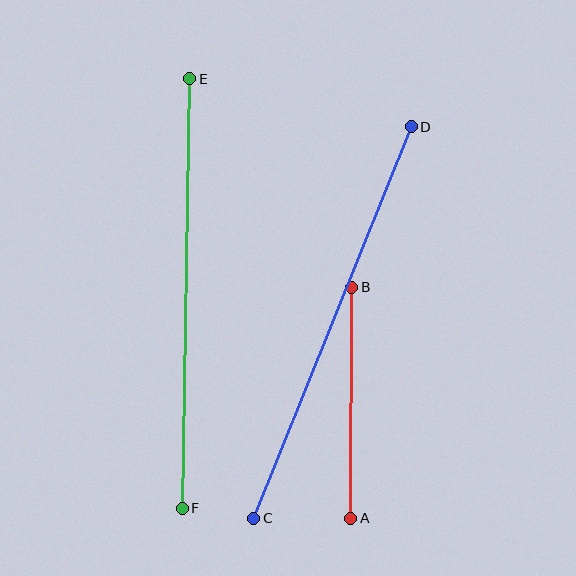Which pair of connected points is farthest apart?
Points E and F are farthest apart.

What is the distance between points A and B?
The distance is approximately 231 pixels.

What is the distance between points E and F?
The distance is approximately 429 pixels.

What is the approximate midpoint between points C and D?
The midpoint is at approximately (332, 323) pixels.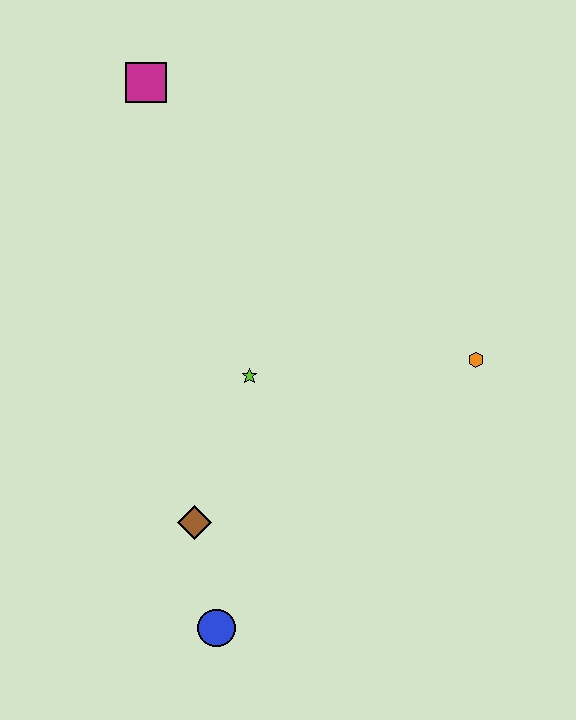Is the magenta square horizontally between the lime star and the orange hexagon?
No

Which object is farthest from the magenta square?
The blue circle is farthest from the magenta square.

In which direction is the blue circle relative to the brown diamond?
The blue circle is below the brown diamond.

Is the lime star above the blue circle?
Yes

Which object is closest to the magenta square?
The lime star is closest to the magenta square.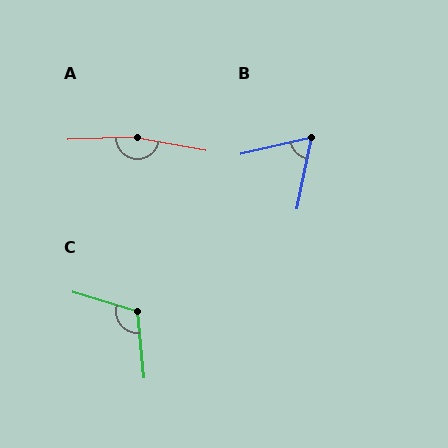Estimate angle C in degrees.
Approximately 112 degrees.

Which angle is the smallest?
B, at approximately 65 degrees.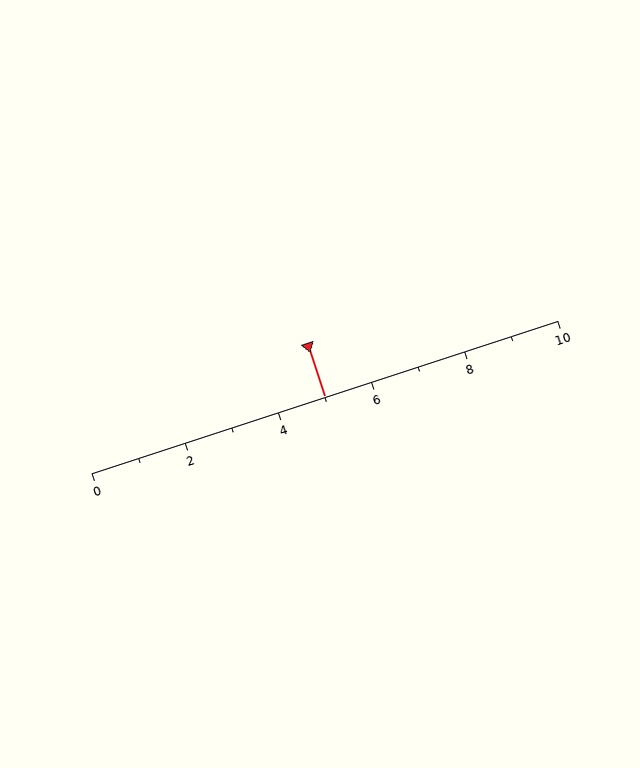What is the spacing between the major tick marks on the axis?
The major ticks are spaced 2 apart.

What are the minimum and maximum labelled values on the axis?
The axis runs from 0 to 10.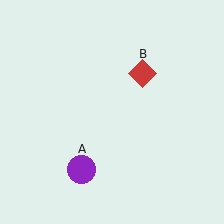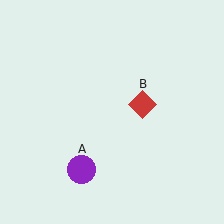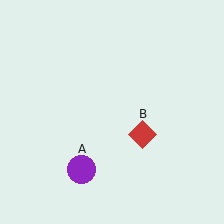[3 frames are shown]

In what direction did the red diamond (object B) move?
The red diamond (object B) moved down.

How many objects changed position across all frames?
1 object changed position: red diamond (object B).